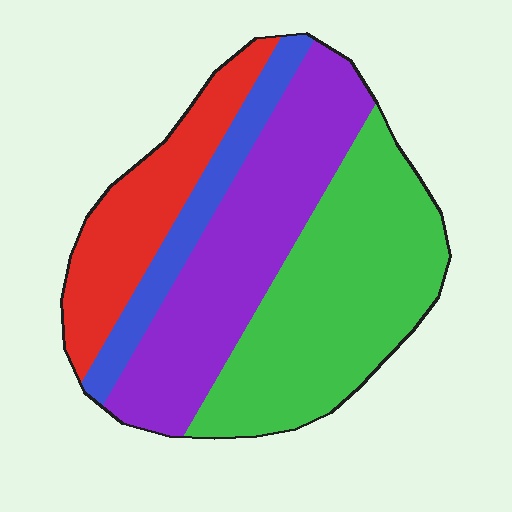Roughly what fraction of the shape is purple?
Purple covers 32% of the shape.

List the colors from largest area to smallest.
From largest to smallest: green, purple, red, blue.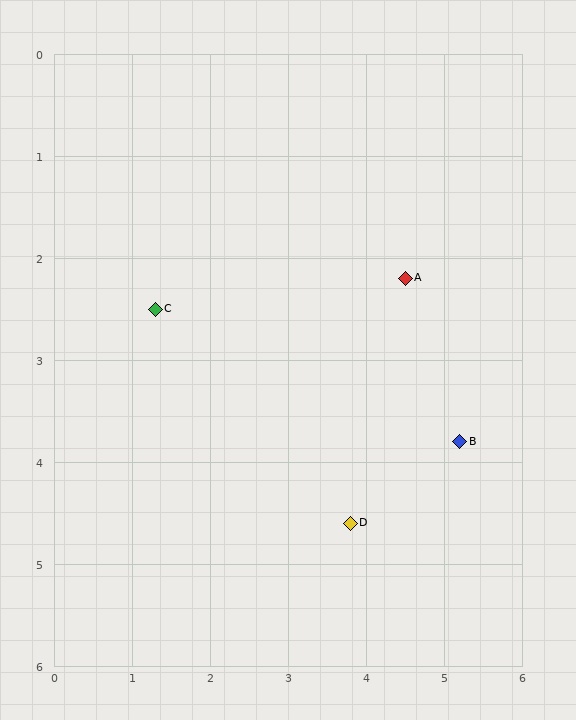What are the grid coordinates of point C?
Point C is at approximately (1.3, 2.5).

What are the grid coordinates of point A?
Point A is at approximately (4.5, 2.2).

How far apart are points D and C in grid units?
Points D and C are about 3.3 grid units apart.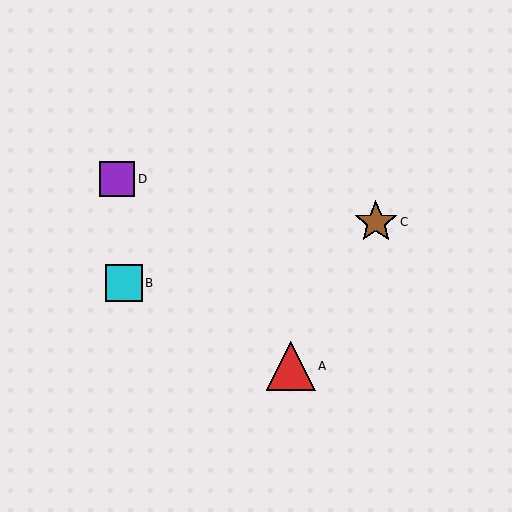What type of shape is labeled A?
Shape A is a red triangle.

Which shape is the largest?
The red triangle (labeled A) is the largest.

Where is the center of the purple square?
The center of the purple square is at (117, 179).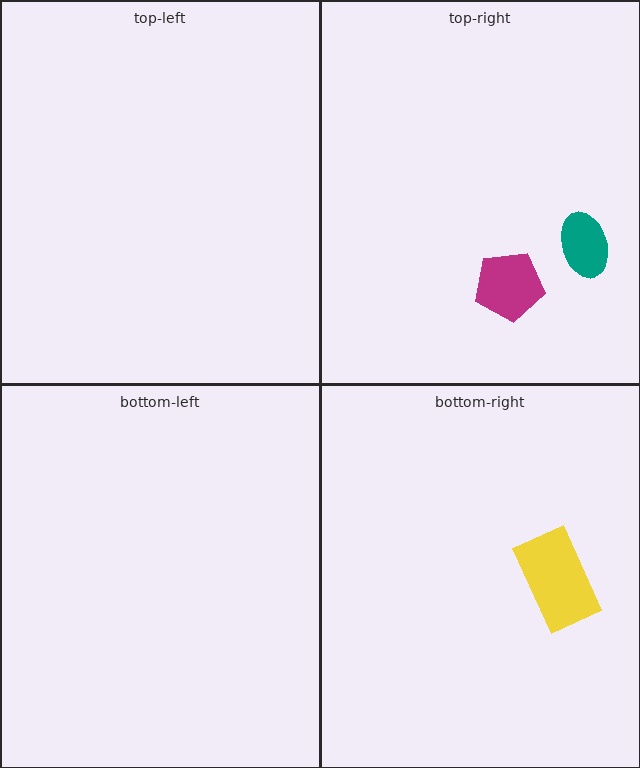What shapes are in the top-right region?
The teal ellipse, the magenta pentagon.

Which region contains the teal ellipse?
The top-right region.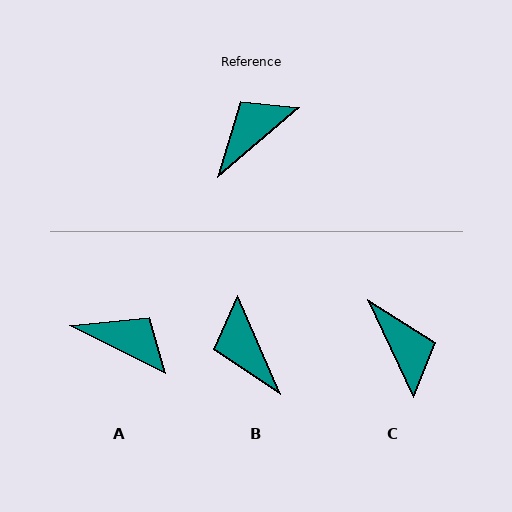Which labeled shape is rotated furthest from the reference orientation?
C, about 105 degrees away.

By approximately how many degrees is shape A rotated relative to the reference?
Approximately 67 degrees clockwise.